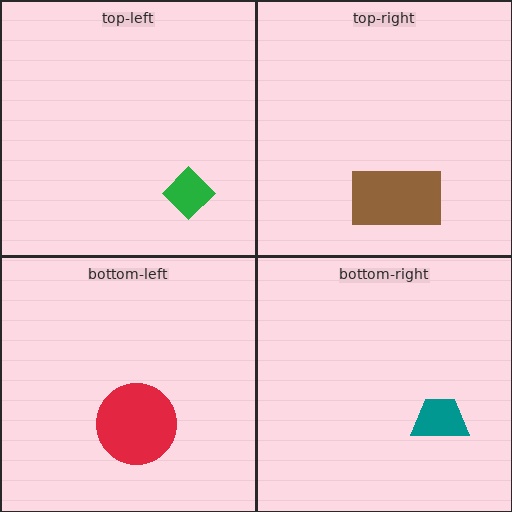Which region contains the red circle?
The bottom-left region.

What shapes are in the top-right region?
The brown rectangle.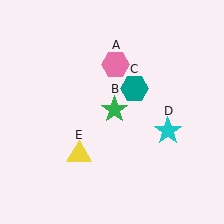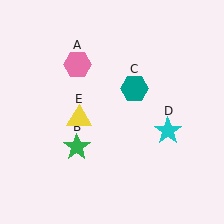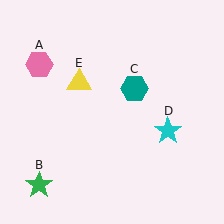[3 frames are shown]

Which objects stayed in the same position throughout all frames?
Teal hexagon (object C) and cyan star (object D) remained stationary.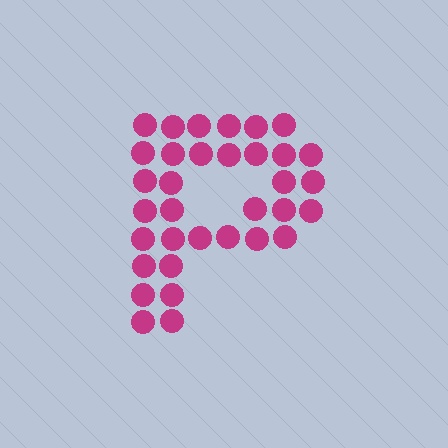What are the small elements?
The small elements are circles.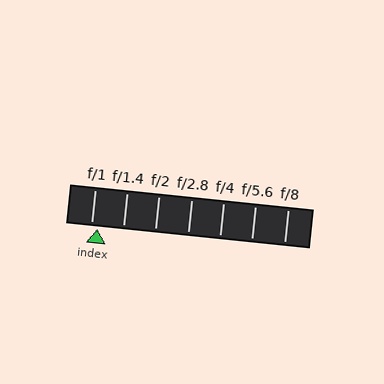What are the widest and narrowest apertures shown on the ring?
The widest aperture shown is f/1 and the narrowest is f/8.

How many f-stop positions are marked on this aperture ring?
There are 7 f-stop positions marked.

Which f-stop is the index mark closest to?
The index mark is closest to f/1.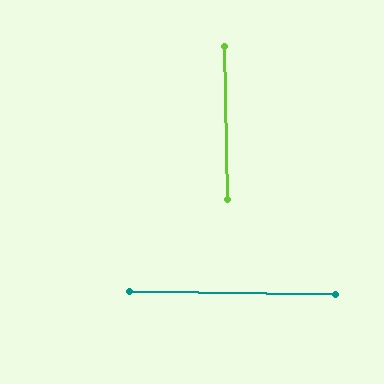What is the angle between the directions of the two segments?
Approximately 88 degrees.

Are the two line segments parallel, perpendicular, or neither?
Perpendicular — they meet at approximately 88°.